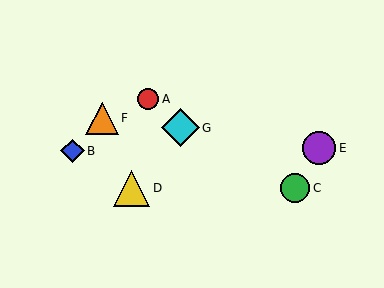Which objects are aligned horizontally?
Objects C, D are aligned horizontally.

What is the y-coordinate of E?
Object E is at y≈148.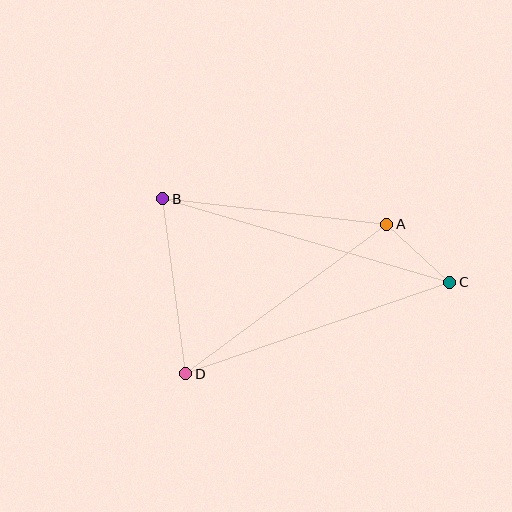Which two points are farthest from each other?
Points B and C are farthest from each other.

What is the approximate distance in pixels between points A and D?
The distance between A and D is approximately 250 pixels.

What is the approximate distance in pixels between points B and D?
The distance between B and D is approximately 177 pixels.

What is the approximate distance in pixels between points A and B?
The distance between A and B is approximately 226 pixels.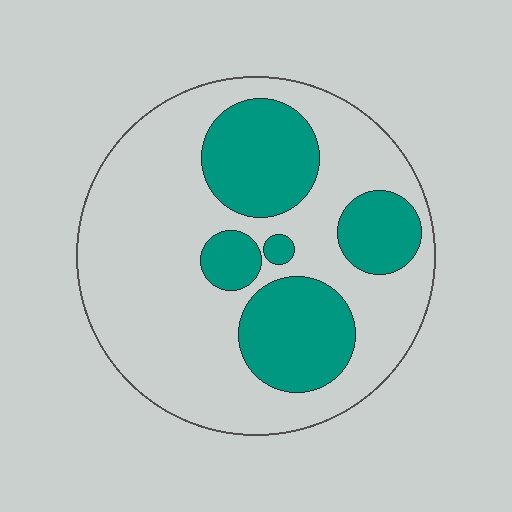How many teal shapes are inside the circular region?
5.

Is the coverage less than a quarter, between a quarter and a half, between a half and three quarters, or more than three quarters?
Between a quarter and a half.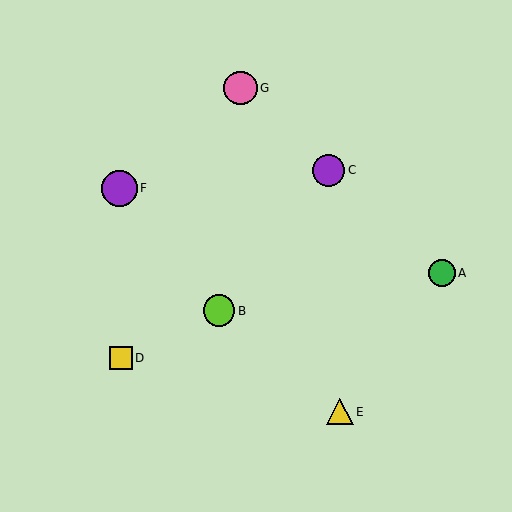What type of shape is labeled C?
Shape C is a purple circle.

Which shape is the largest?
The purple circle (labeled F) is the largest.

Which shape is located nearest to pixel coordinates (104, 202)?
The purple circle (labeled F) at (119, 188) is nearest to that location.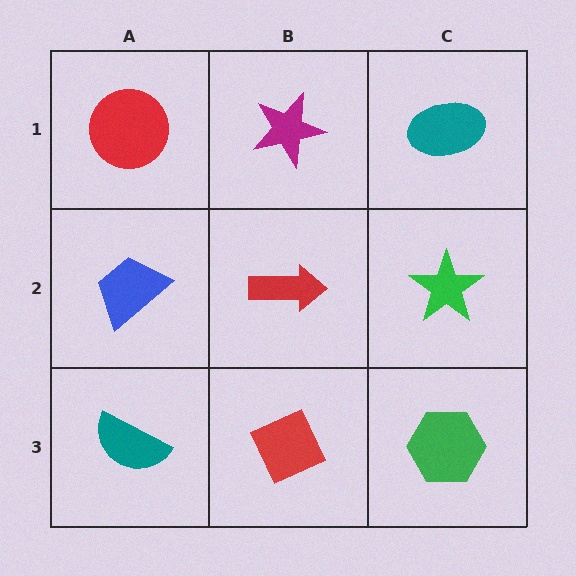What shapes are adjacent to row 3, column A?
A blue trapezoid (row 2, column A), a red diamond (row 3, column B).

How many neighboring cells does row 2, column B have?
4.